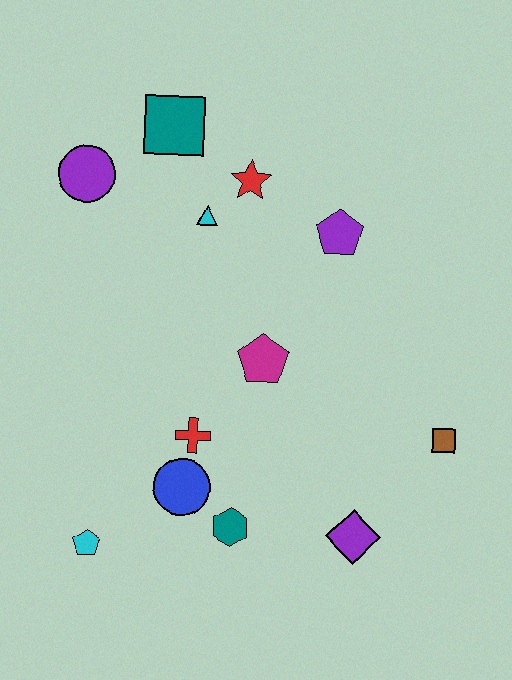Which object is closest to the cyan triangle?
The red star is closest to the cyan triangle.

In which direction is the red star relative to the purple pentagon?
The red star is to the left of the purple pentagon.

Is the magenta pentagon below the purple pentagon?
Yes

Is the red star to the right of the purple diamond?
No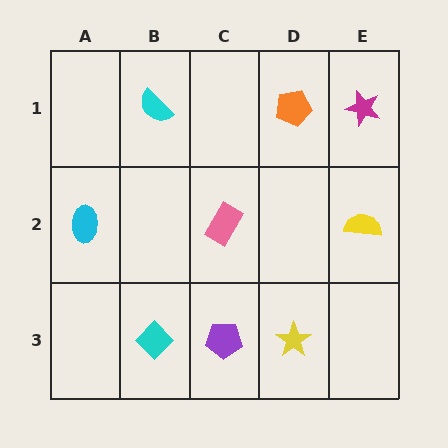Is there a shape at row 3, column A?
No, that cell is empty.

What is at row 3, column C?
A purple pentagon.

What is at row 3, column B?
A cyan diamond.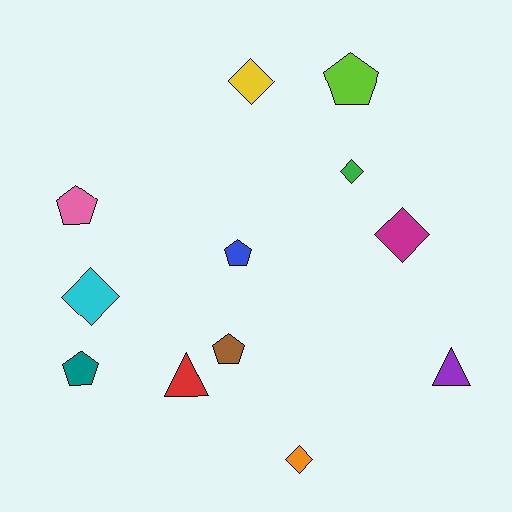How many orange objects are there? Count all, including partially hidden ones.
There is 1 orange object.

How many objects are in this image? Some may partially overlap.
There are 12 objects.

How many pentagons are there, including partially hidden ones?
There are 5 pentagons.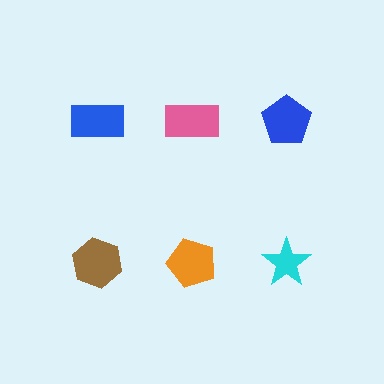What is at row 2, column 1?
A brown hexagon.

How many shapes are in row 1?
3 shapes.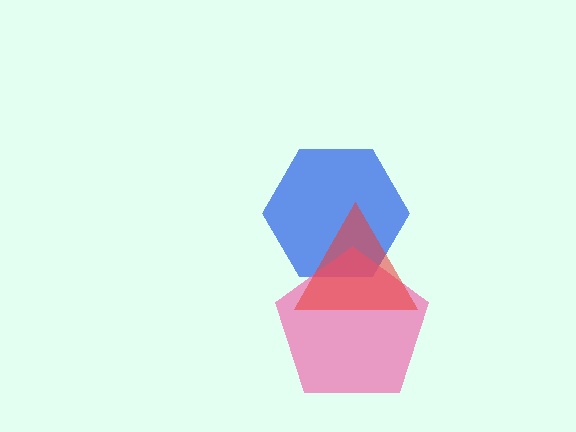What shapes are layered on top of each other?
The layered shapes are: a blue hexagon, a pink pentagon, a red triangle.